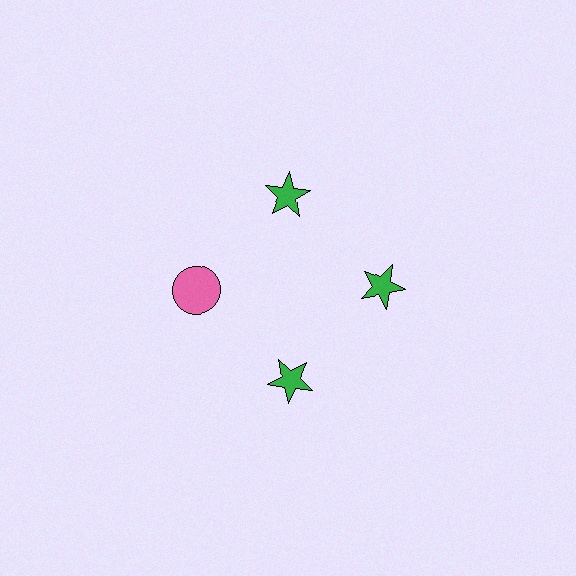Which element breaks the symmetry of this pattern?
The pink circle at roughly the 9 o'clock position breaks the symmetry. All other shapes are green stars.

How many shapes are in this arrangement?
There are 4 shapes arranged in a ring pattern.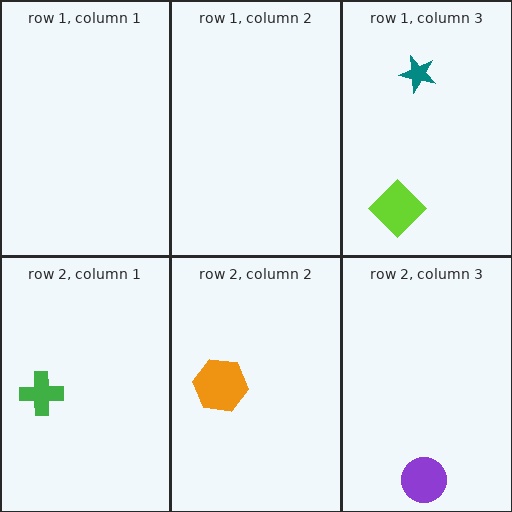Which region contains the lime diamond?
The row 1, column 3 region.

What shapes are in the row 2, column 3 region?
The purple circle.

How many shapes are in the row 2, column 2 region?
1.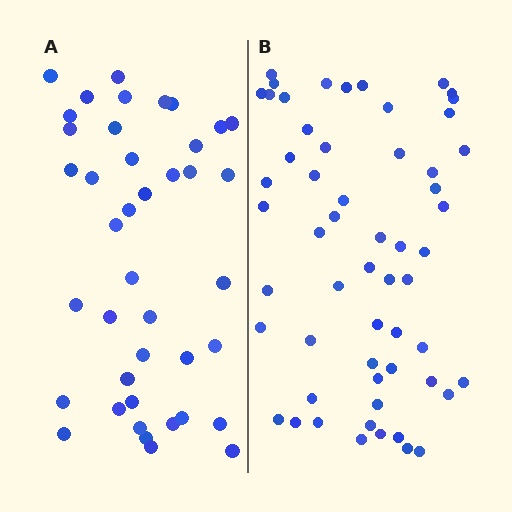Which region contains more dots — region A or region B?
Region B (the right region) has more dots.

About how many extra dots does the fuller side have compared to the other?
Region B has approximately 15 more dots than region A.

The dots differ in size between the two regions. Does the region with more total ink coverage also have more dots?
No. Region A has more total ink coverage because its dots are larger, but region B actually contains more individual dots. Total area can be misleading — the number of items is what matters here.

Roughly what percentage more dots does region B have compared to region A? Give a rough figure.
About 40% more.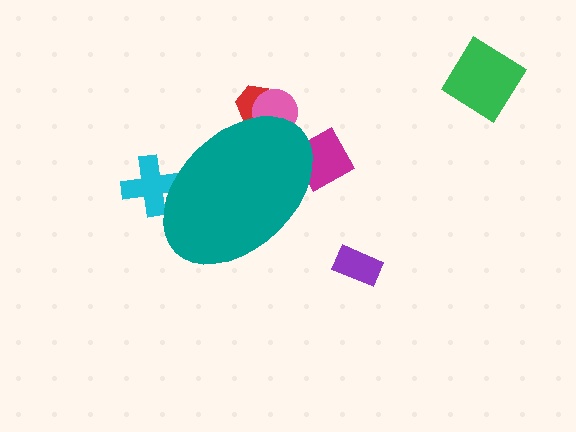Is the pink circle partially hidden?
Yes, the pink circle is partially hidden behind the teal ellipse.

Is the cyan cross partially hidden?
Yes, the cyan cross is partially hidden behind the teal ellipse.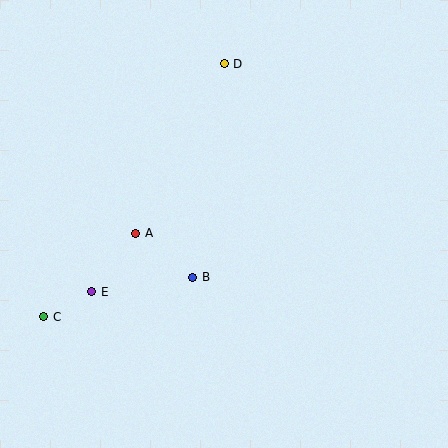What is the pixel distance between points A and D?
The distance between A and D is 191 pixels.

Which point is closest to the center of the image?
Point B at (193, 277) is closest to the center.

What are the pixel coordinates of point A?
Point A is at (136, 233).